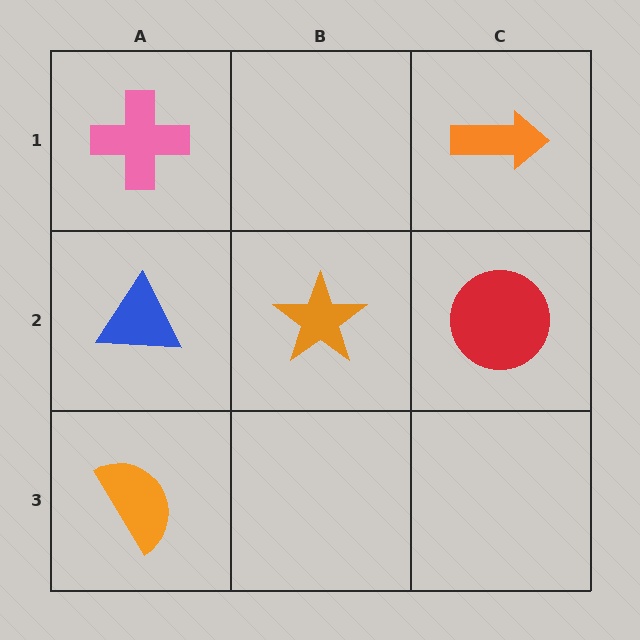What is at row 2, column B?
An orange star.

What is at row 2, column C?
A red circle.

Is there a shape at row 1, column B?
No, that cell is empty.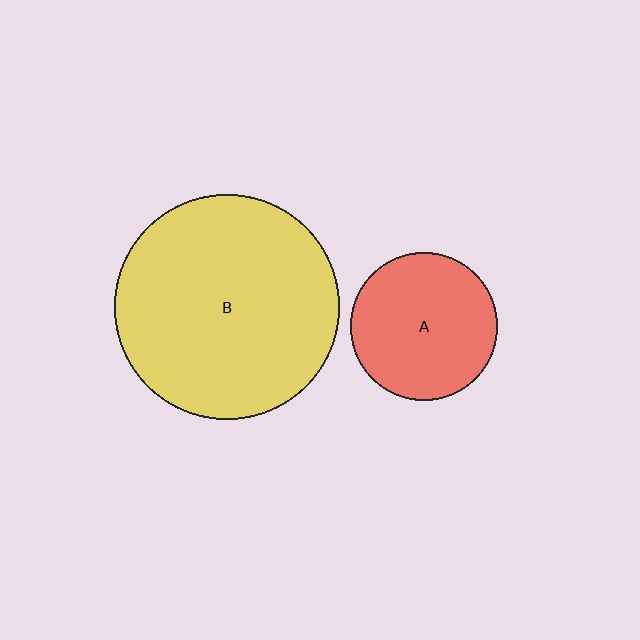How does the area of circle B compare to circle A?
Approximately 2.3 times.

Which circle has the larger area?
Circle B (yellow).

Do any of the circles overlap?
No, none of the circles overlap.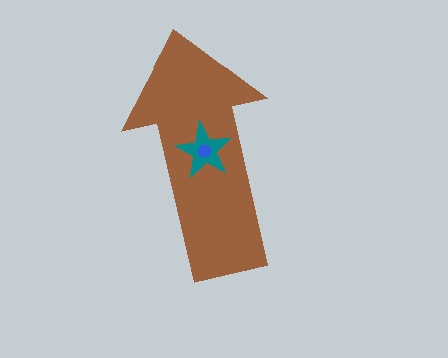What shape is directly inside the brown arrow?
The teal star.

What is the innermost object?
The blue hexagon.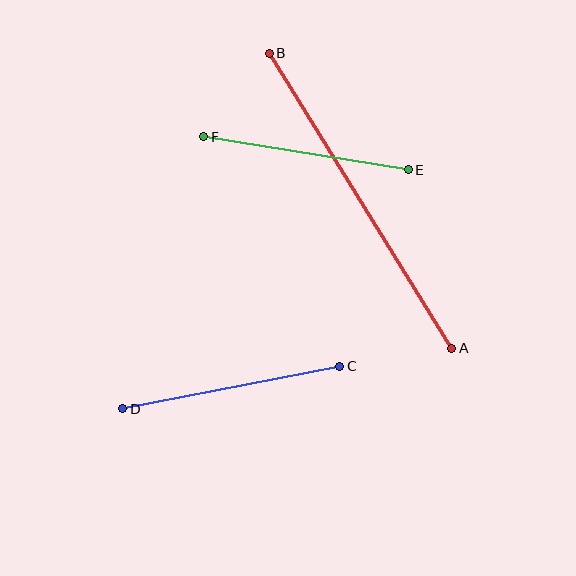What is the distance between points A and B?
The distance is approximately 347 pixels.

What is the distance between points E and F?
The distance is approximately 207 pixels.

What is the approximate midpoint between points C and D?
The midpoint is at approximately (231, 388) pixels.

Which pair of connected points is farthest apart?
Points A and B are farthest apart.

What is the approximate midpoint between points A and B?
The midpoint is at approximately (360, 201) pixels.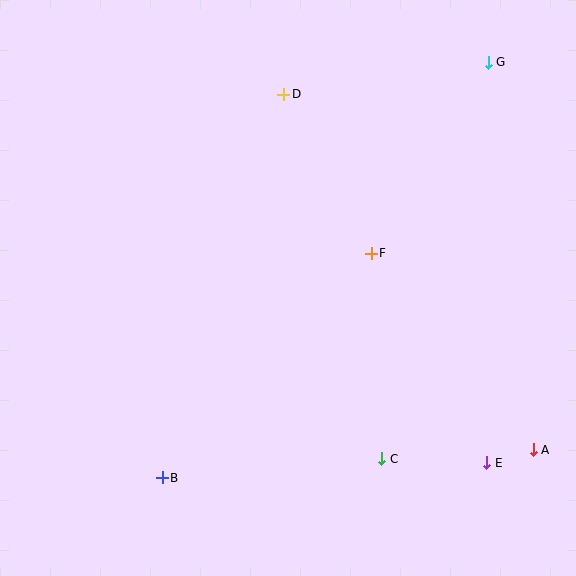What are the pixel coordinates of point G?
Point G is at (488, 62).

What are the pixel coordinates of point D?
Point D is at (284, 94).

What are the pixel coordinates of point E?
Point E is at (487, 463).